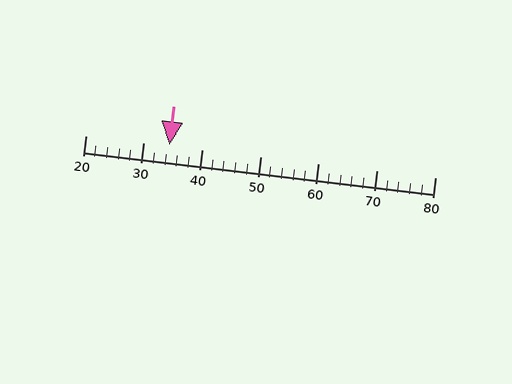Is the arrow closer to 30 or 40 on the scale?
The arrow is closer to 30.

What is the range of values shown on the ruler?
The ruler shows values from 20 to 80.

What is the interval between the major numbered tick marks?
The major tick marks are spaced 10 units apart.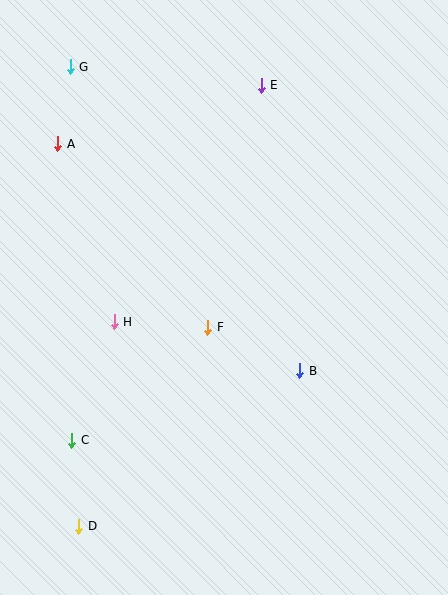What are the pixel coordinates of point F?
Point F is at (208, 327).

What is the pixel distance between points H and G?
The distance between H and G is 259 pixels.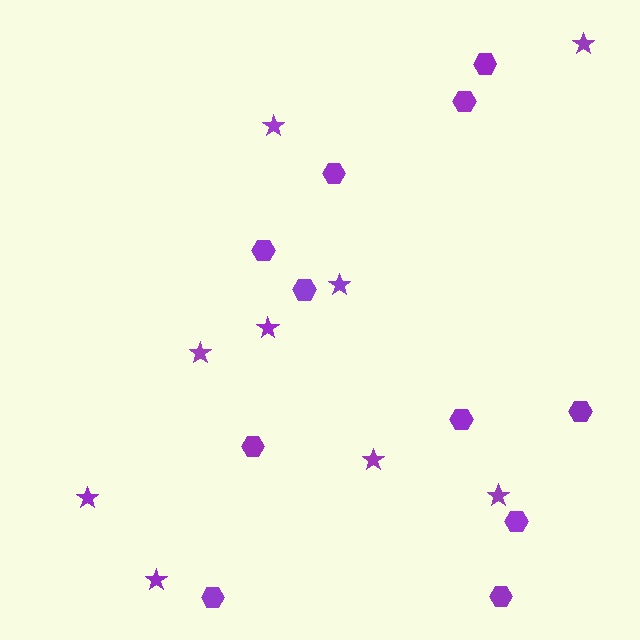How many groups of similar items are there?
There are 2 groups: one group of hexagons (11) and one group of stars (9).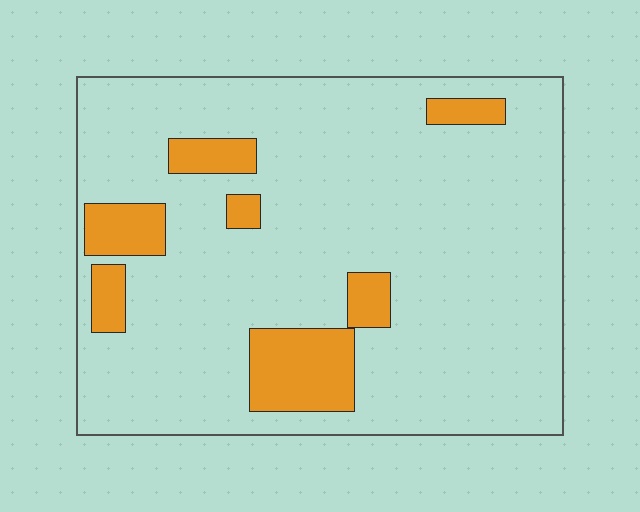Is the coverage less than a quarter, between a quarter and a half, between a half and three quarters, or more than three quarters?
Less than a quarter.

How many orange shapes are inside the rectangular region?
7.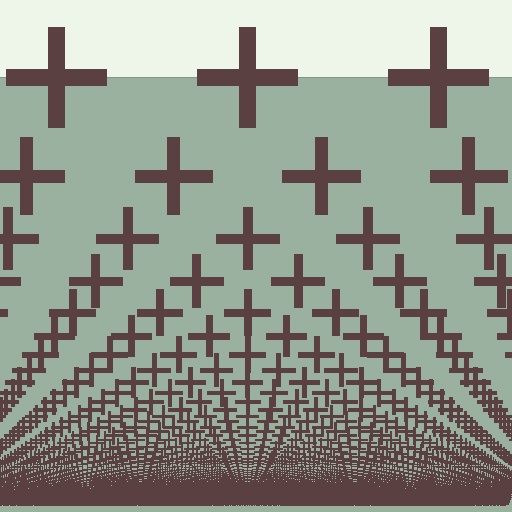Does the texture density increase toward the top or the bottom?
Density increases toward the bottom.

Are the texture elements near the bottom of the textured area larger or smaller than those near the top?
Smaller. The gradient is inverted — elements near the bottom are smaller and denser.